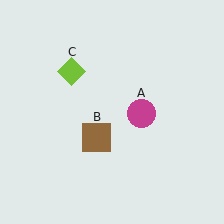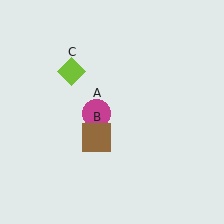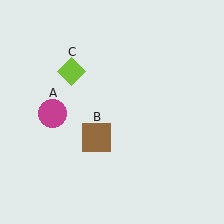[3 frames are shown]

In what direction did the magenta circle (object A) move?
The magenta circle (object A) moved left.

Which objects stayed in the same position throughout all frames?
Brown square (object B) and lime diamond (object C) remained stationary.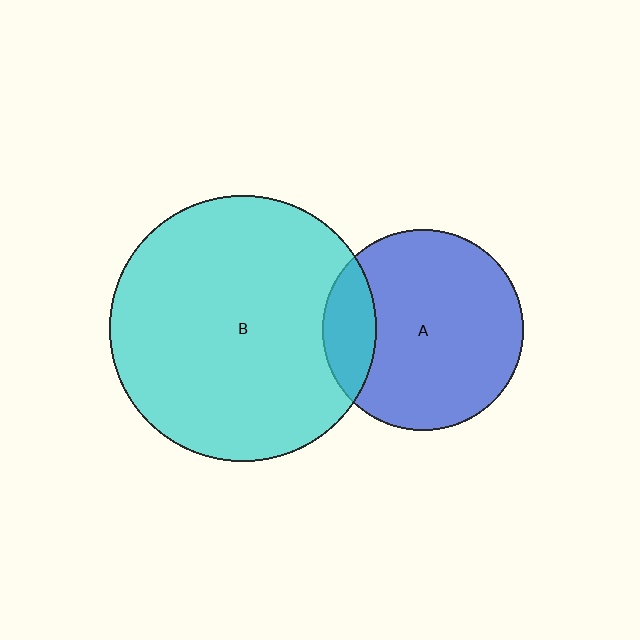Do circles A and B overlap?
Yes.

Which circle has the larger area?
Circle B (cyan).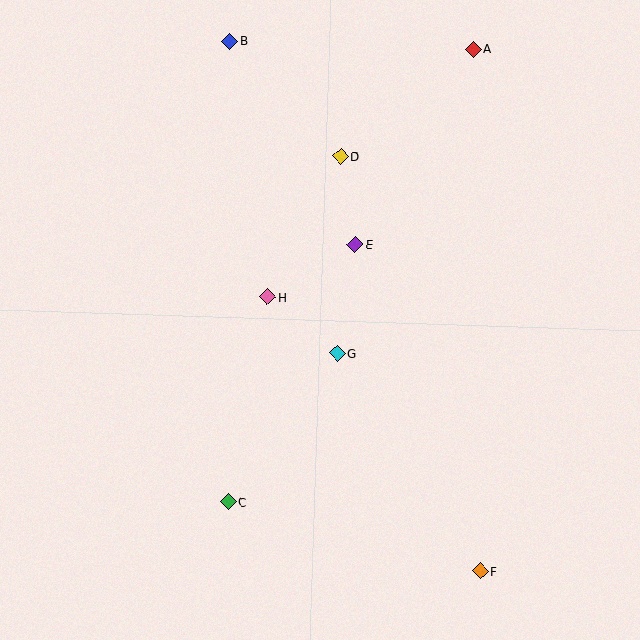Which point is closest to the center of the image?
Point G at (337, 353) is closest to the center.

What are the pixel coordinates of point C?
Point C is at (228, 502).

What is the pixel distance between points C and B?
The distance between C and B is 461 pixels.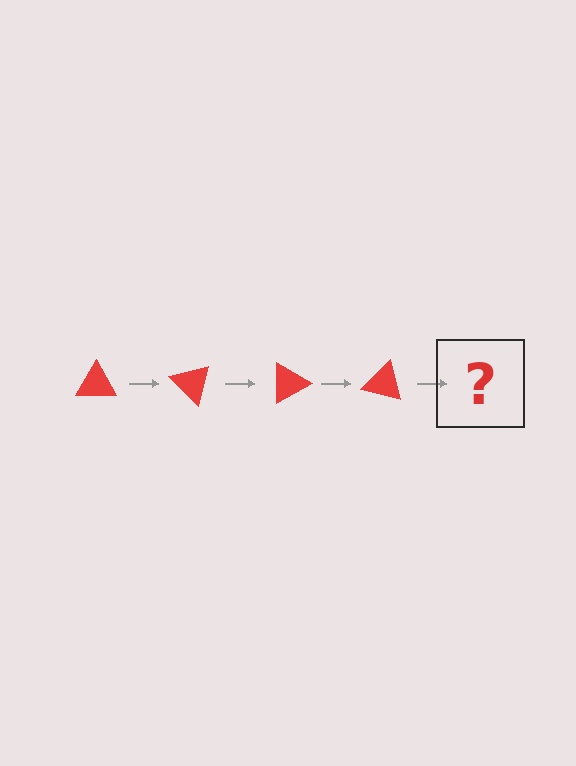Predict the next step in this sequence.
The next step is a red triangle rotated 180 degrees.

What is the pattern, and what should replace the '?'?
The pattern is that the triangle rotates 45 degrees each step. The '?' should be a red triangle rotated 180 degrees.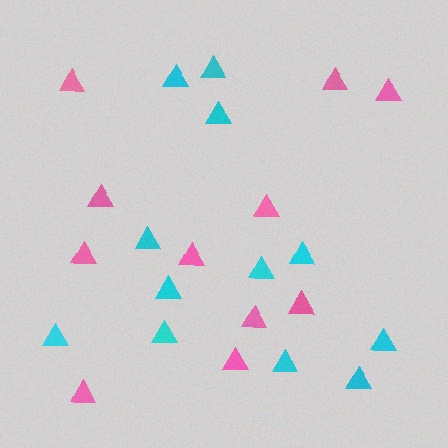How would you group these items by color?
There are 2 groups: one group of pink triangles (11) and one group of cyan triangles (12).